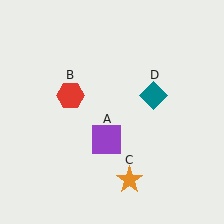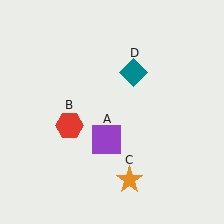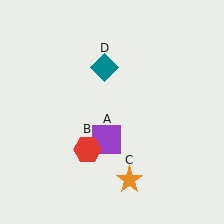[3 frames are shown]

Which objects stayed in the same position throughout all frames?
Purple square (object A) and orange star (object C) remained stationary.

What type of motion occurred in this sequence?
The red hexagon (object B), teal diamond (object D) rotated counterclockwise around the center of the scene.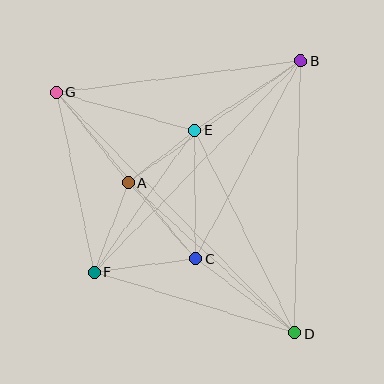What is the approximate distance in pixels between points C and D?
The distance between C and D is approximately 124 pixels.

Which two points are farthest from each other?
Points D and G are farthest from each other.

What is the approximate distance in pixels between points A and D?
The distance between A and D is approximately 225 pixels.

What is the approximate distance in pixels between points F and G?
The distance between F and G is approximately 184 pixels.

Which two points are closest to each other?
Points A and E are closest to each other.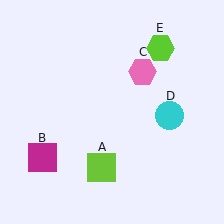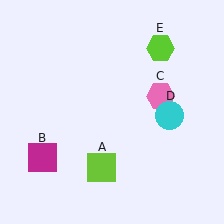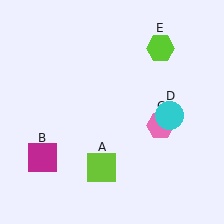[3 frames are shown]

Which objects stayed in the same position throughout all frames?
Lime square (object A) and magenta square (object B) and cyan circle (object D) and lime hexagon (object E) remained stationary.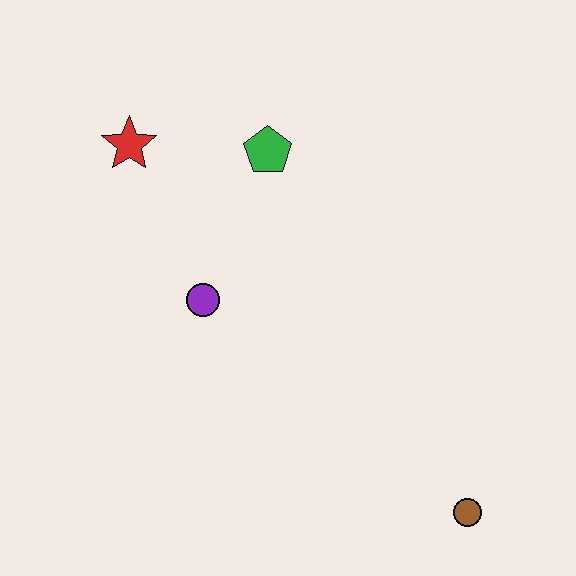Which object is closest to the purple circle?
The green pentagon is closest to the purple circle.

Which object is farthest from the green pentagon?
The brown circle is farthest from the green pentagon.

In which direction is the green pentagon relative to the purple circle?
The green pentagon is above the purple circle.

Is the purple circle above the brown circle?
Yes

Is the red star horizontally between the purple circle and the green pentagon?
No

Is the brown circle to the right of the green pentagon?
Yes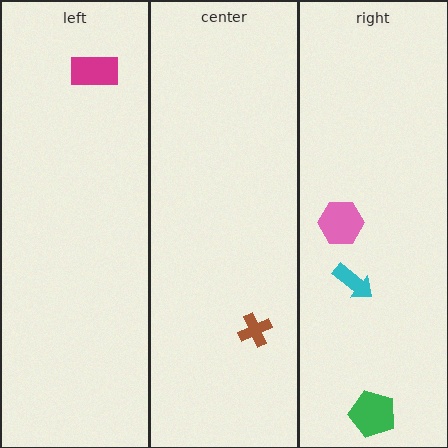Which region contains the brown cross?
The center region.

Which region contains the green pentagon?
The right region.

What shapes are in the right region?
The pink hexagon, the green pentagon, the cyan arrow.